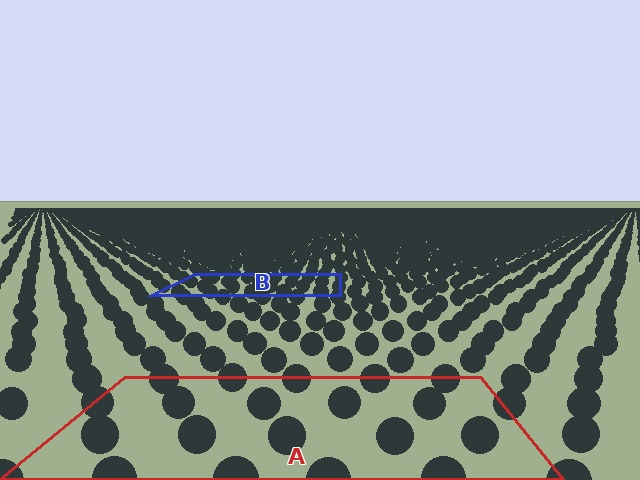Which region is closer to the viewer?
Region A is closer. The texture elements there are larger and more spread out.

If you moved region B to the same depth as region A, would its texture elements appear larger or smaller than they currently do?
They would appear larger. At a closer depth, the same texture elements are projected at a bigger on-screen size.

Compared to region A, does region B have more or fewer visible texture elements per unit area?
Region B has more texture elements per unit area — they are packed more densely because it is farther away.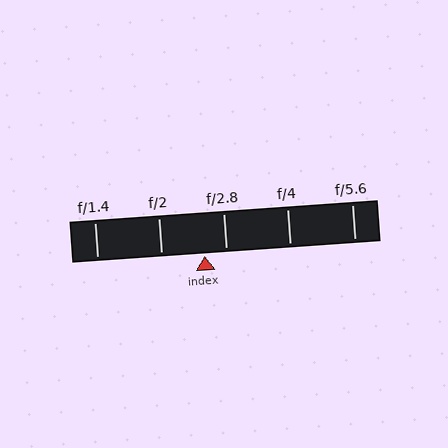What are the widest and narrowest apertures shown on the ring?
The widest aperture shown is f/1.4 and the narrowest is f/5.6.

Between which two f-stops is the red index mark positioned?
The index mark is between f/2 and f/2.8.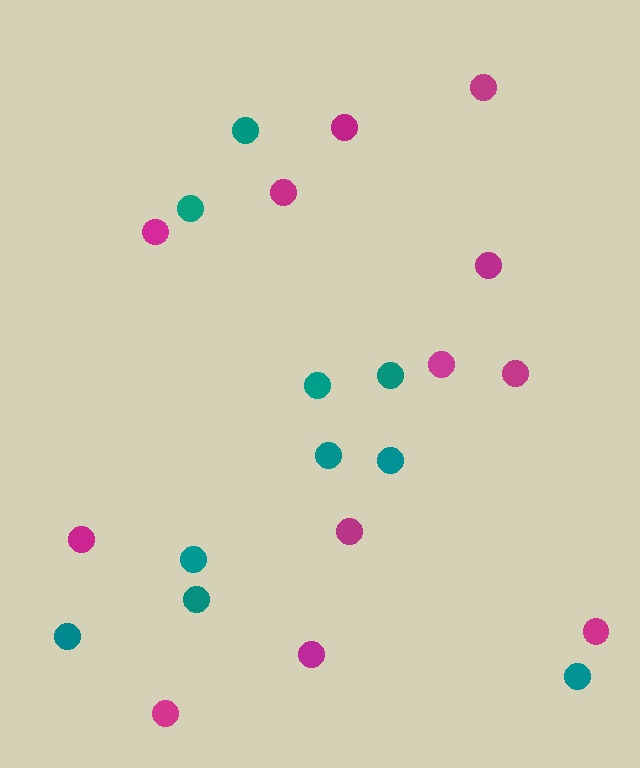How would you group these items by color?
There are 2 groups: one group of magenta circles (12) and one group of teal circles (10).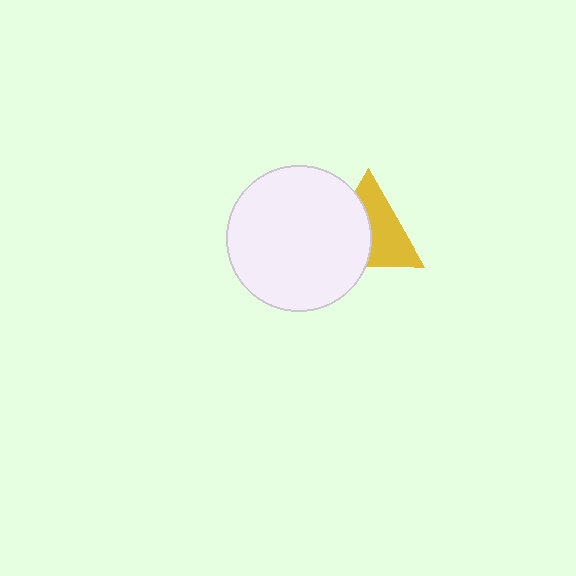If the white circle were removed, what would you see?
You would see the complete yellow triangle.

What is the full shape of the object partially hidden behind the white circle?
The partially hidden object is a yellow triangle.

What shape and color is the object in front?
The object in front is a white circle.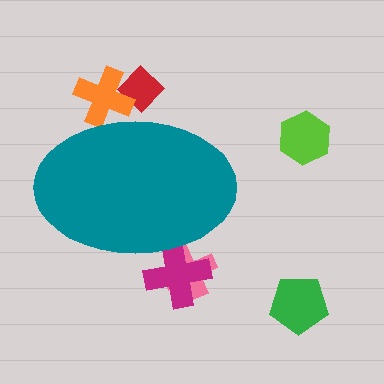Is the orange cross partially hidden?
Yes, the orange cross is partially hidden behind the teal ellipse.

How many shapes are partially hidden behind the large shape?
4 shapes are partially hidden.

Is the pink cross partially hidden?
Yes, the pink cross is partially hidden behind the teal ellipse.